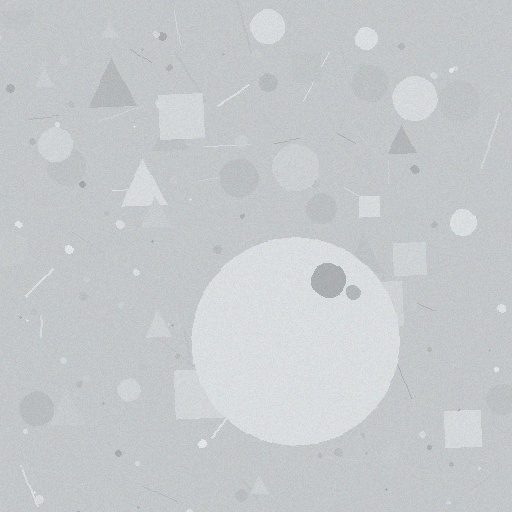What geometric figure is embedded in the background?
A circle is embedded in the background.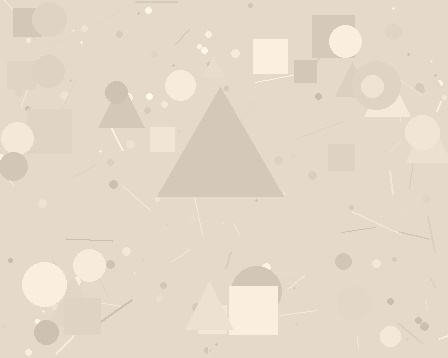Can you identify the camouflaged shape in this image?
The camouflaged shape is a triangle.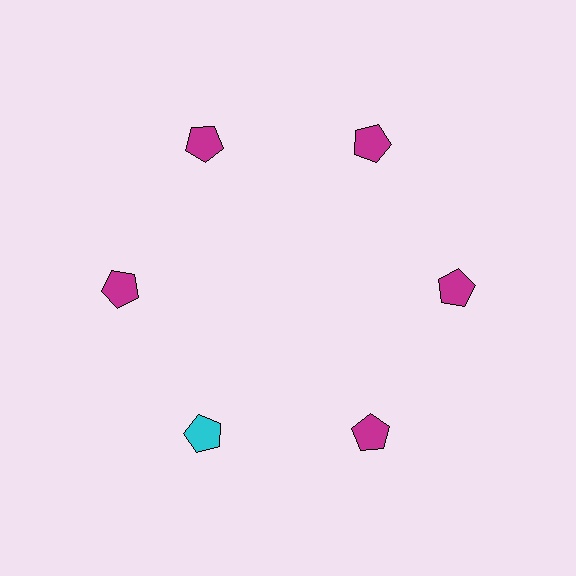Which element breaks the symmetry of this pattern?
The cyan pentagon at roughly the 7 o'clock position breaks the symmetry. All other shapes are magenta pentagons.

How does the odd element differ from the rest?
It has a different color: cyan instead of magenta.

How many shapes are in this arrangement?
There are 6 shapes arranged in a ring pattern.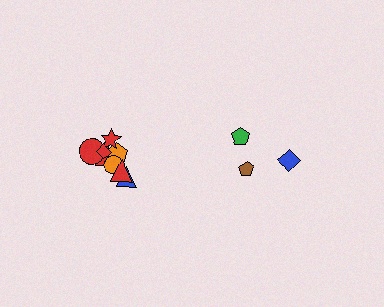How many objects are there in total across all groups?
There are 11 objects.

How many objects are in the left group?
There are 8 objects.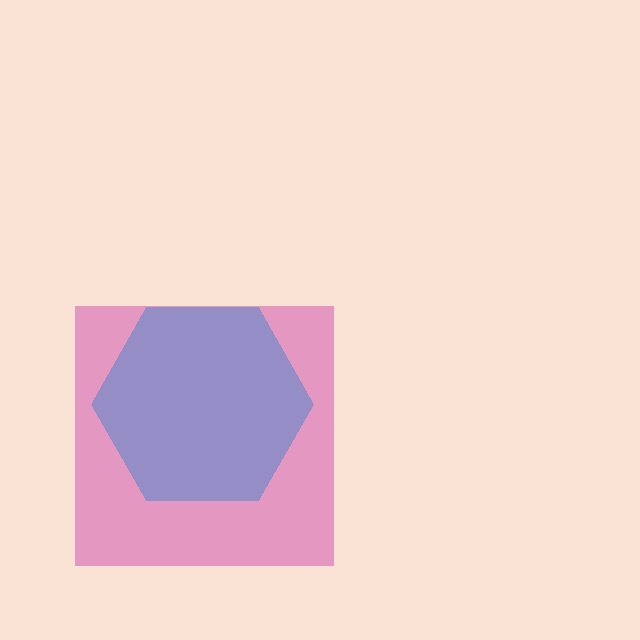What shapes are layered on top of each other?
The layered shapes are: a cyan hexagon, a magenta square.